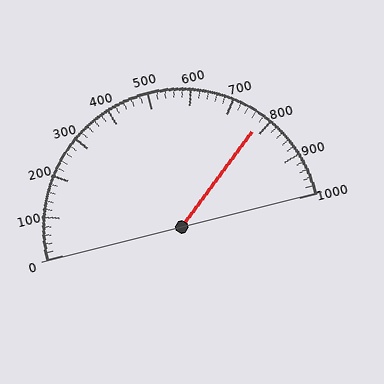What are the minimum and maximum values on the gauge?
The gauge ranges from 0 to 1000.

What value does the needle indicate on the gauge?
The needle indicates approximately 780.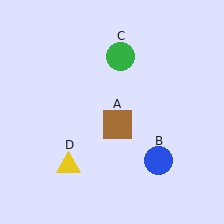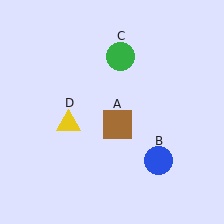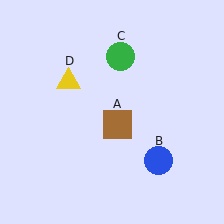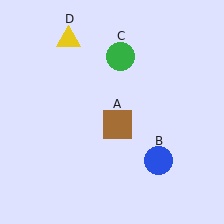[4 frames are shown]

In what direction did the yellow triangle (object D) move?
The yellow triangle (object D) moved up.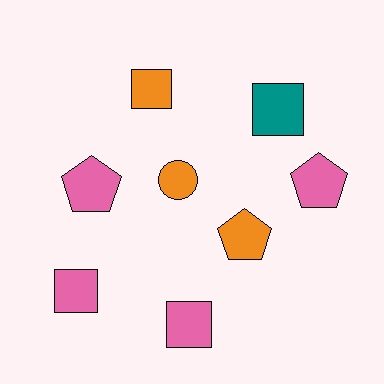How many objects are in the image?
There are 8 objects.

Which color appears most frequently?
Pink, with 4 objects.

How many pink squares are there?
There are 2 pink squares.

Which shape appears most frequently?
Square, with 4 objects.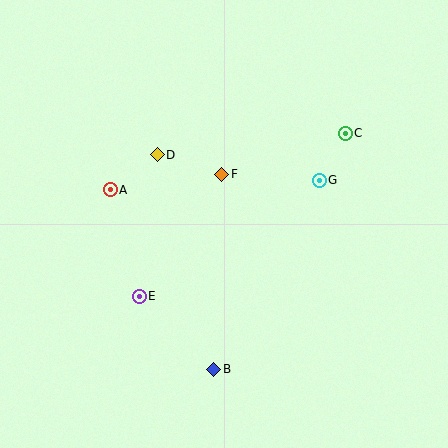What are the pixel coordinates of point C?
Point C is at (345, 133).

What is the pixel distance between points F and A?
The distance between F and A is 113 pixels.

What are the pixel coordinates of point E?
Point E is at (139, 296).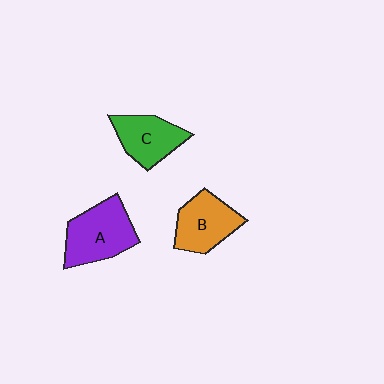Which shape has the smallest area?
Shape C (green).